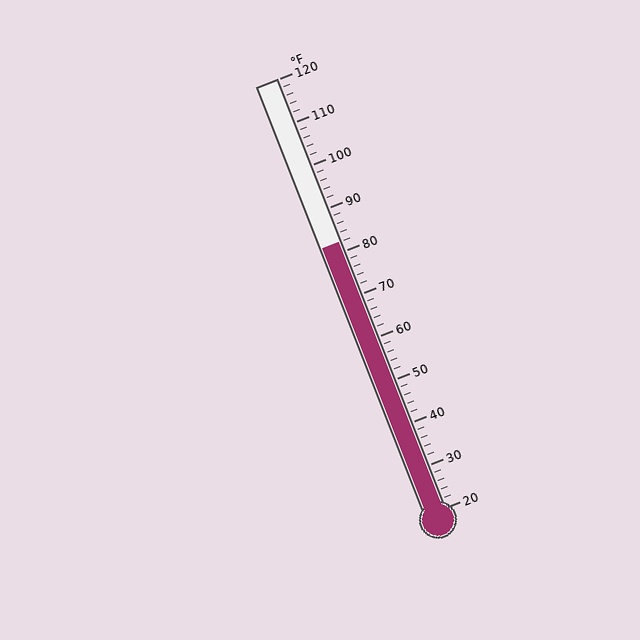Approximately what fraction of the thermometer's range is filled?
The thermometer is filled to approximately 60% of its range.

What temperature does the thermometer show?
The thermometer shows approximately 82°F.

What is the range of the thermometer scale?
The thermometer scale ranges from 20°F to 120°F.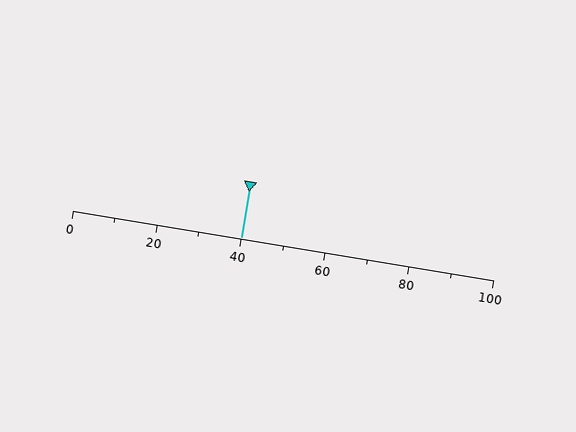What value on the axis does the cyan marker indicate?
The marker indicates approximately 40.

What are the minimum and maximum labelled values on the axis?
The axis runs from 0 to 100.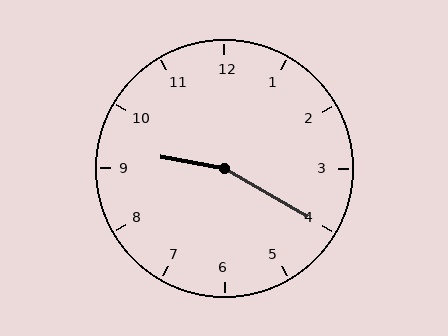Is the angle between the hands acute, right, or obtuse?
It is obtuse.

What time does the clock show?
9:20.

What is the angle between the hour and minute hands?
Approximately 160 degrees.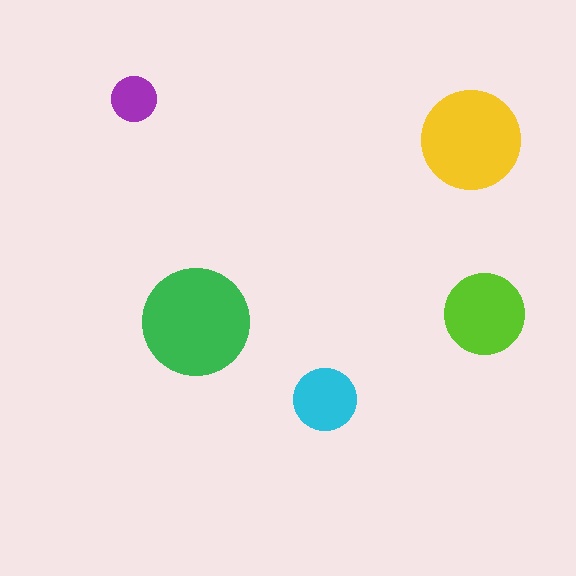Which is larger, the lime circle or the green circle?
The green one.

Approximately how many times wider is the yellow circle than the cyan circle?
About 1.5 times wider.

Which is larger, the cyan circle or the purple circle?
The cyan one.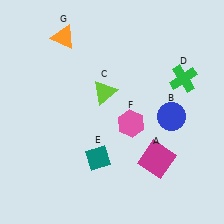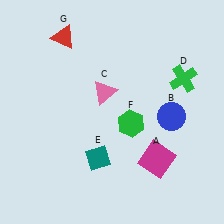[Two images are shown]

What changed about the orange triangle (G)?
In Image 1, G is orange. In Image 2, it changed to red.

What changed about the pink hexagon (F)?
In Image 1, F is pink. In Image 2, it changed to green.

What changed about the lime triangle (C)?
In Image 1, C is lime. In Image 2, it changed to pink.